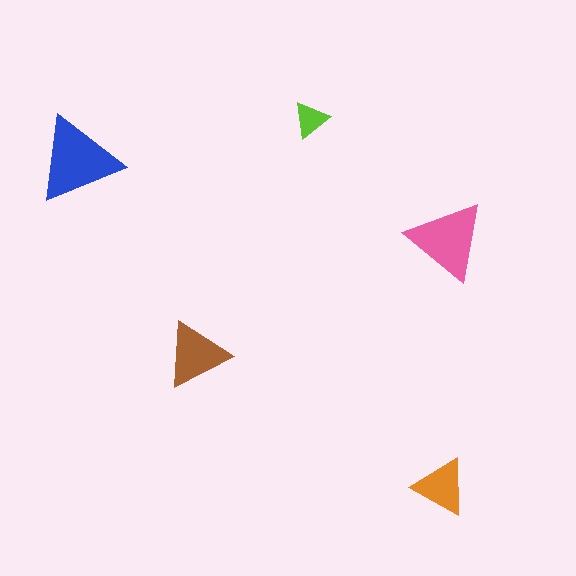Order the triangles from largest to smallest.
the blue one, the pink one, the brown one, the orange one, the lime one.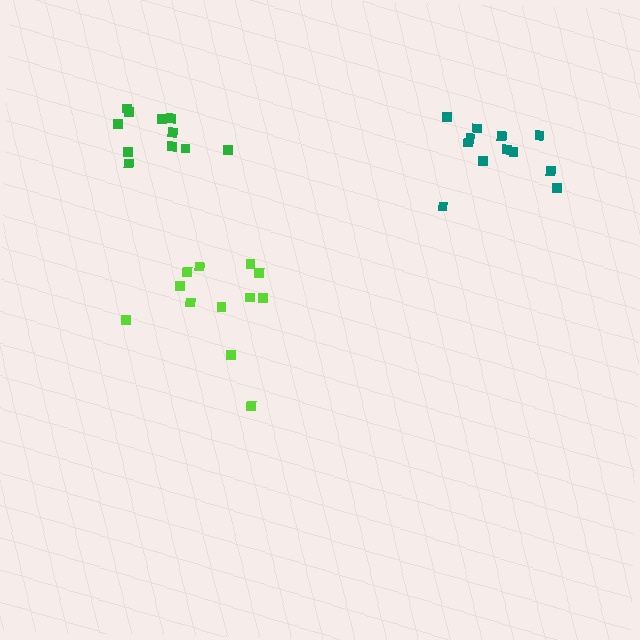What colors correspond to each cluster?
The clusters are colored: teal, lime, green.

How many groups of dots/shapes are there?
There are 3 groups.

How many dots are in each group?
Group 1: 12 dots, Group 2: 12 dots, Group 3: 11 dots (35 total).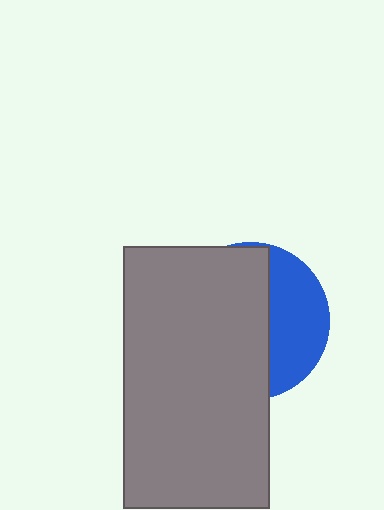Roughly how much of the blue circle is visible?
A small part of it is visible (roughly 35%).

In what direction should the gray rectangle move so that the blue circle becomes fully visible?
The gray rectangle should move left. That is the shortest direction to clear the overlap and leave the blue circle fully visible.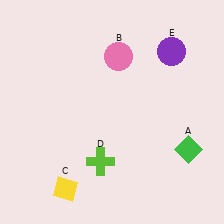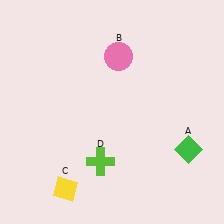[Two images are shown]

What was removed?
The purple circle (E) was removed in Image 2.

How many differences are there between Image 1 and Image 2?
There is 1 difference between the two images.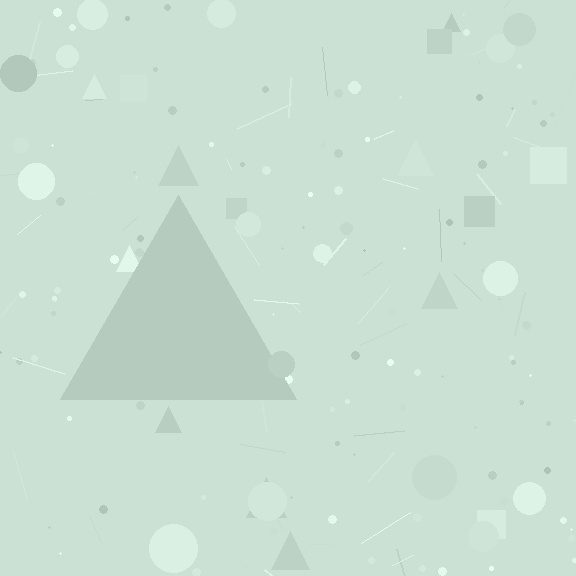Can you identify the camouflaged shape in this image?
The camouflaged shape is a triangle.